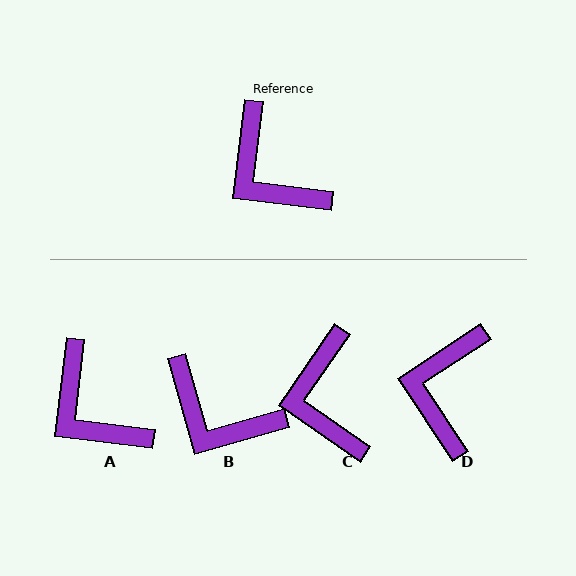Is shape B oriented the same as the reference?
No, it is off by about 23 degrees.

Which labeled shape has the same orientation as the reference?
A.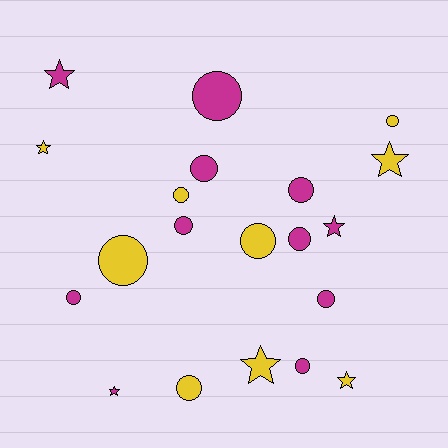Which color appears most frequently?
Magenta, with 11 objects.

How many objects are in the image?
There are 20 objects.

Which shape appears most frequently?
Circle, with 13 objects.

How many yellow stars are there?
There are 4 yellow stars.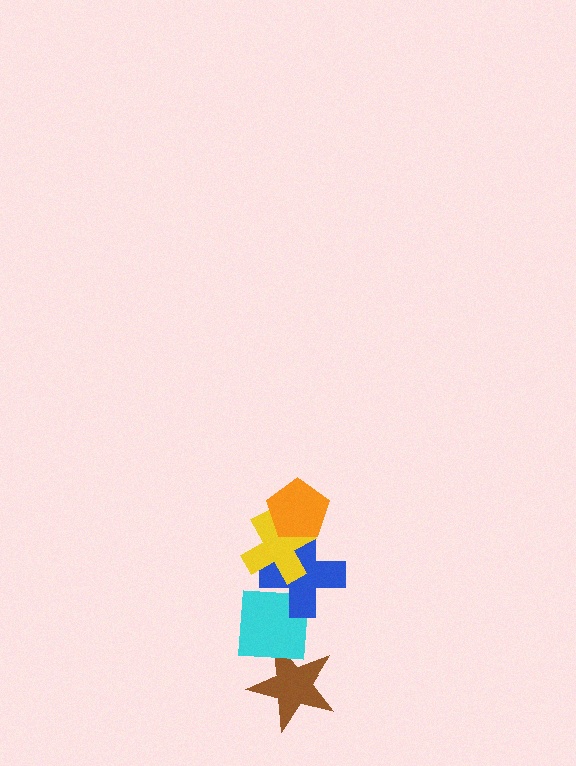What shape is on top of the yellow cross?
The orange pentagon is on top of the yellow cross.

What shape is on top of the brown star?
The cyan square is on top of the brown star.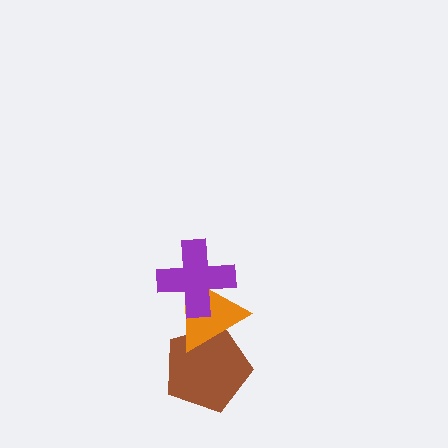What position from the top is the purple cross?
The purple cross is 1st from the top.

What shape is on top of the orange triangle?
The purple cross is on top of the orange triangle.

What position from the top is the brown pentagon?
The brown pentagon is 3rd from the top.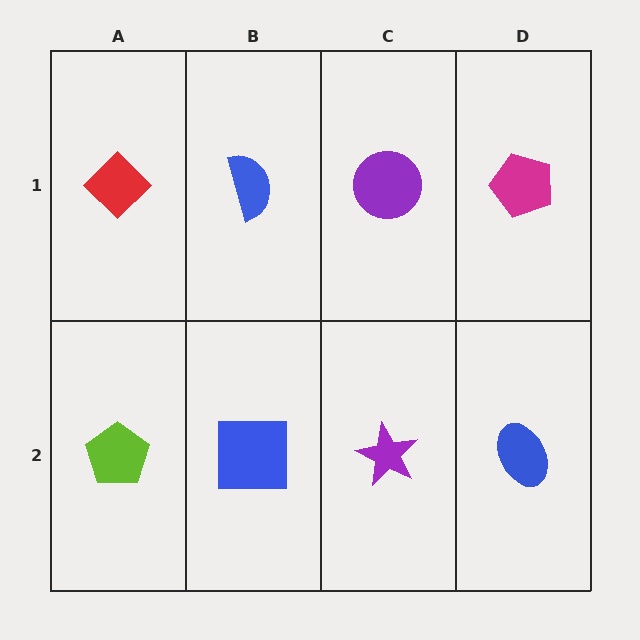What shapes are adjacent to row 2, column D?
A magenta pentagon (row 1, column D), a purple star (row 2, column C).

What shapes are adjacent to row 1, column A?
A lime pentagon (row 2, column A), a blue semicircle (row 1, column B).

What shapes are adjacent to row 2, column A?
A red diamond (row 1, column A), a blue square (row 2, column B).